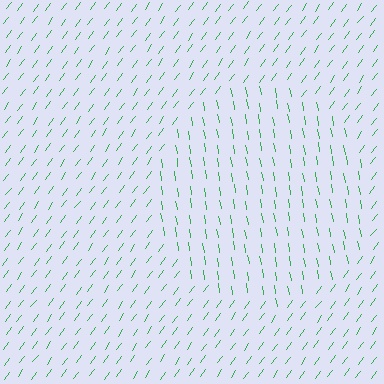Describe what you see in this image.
The image is filled with small green line segments. A circle region in the image has lines oriented differently from the surrounding lines, creating a visible texture boundary.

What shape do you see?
I see a circle.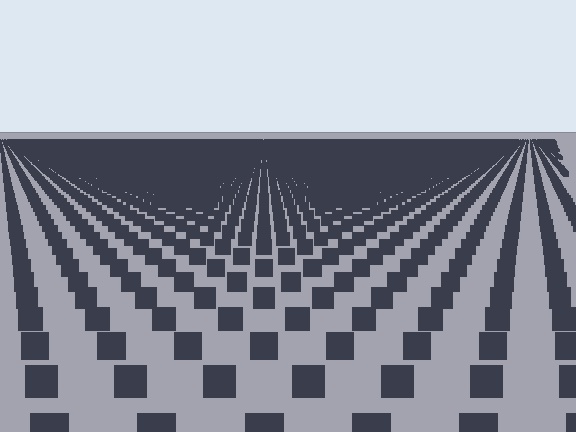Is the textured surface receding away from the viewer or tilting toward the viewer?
The surface is receding away from the viewer. Texture elements get smaller and denser toward the top.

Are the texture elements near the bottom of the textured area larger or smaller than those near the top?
Larger. Near the bottom, elements are closer to the viewer and appear at a bigger on-screen size.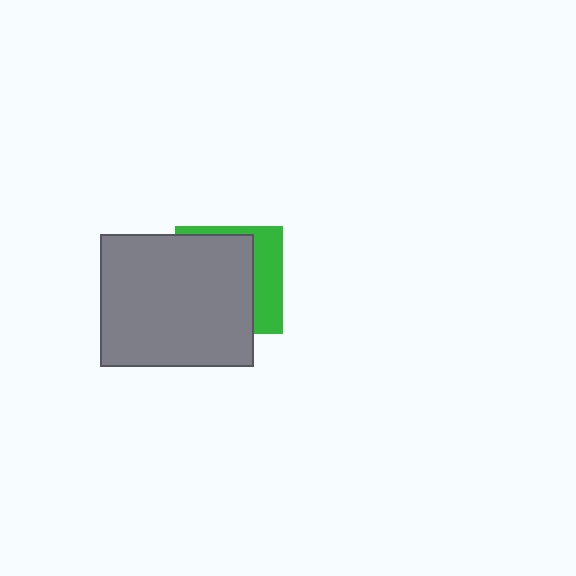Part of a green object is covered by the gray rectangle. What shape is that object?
It is a square.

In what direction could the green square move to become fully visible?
The green square could move right. That would shift it out from behind the gray rectangle entirely.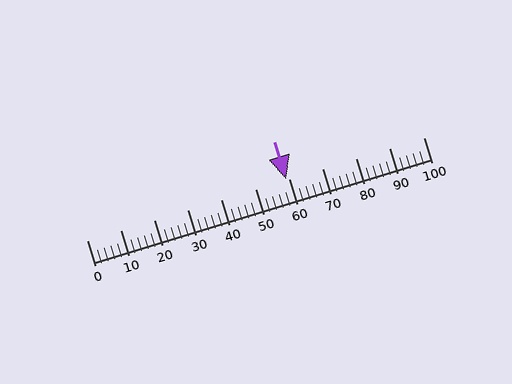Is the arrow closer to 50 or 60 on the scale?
The arrow is closer to 60.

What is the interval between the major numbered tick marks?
The major tick marks are spaced 10 units apart.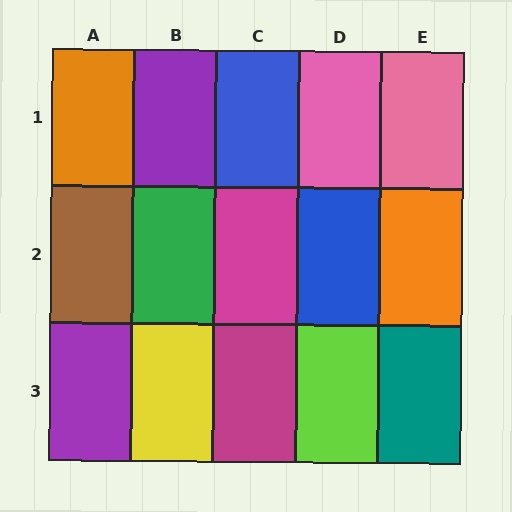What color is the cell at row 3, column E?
Teal.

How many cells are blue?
2 cells are blue.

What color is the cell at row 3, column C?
Magenta.